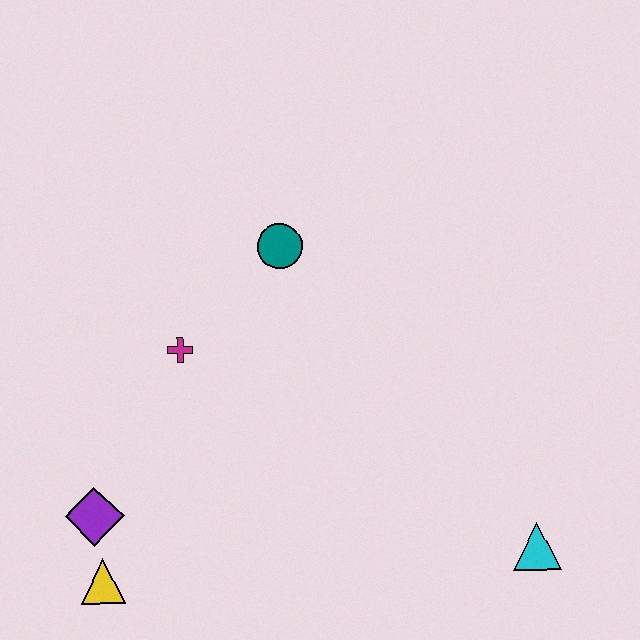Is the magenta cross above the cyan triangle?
Yes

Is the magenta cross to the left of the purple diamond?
No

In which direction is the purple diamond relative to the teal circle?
The purple diamond is below the teal circle.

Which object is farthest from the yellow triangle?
The cyan triangle is farthest from the yellow triangle.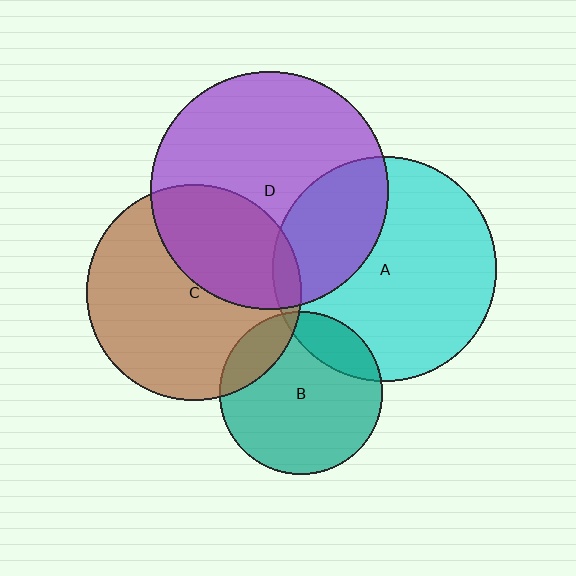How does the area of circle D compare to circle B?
Approximately 2.1 times.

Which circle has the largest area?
Circle D (purple).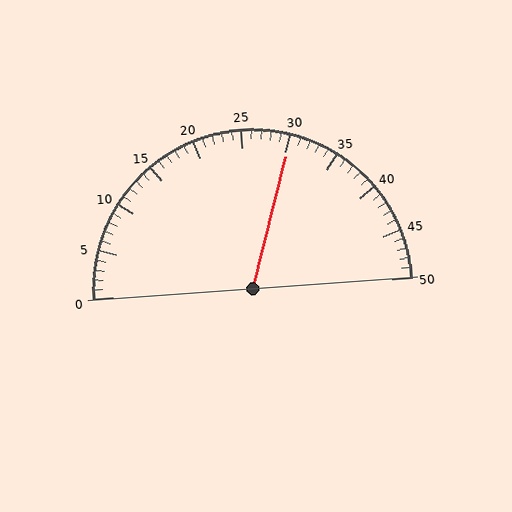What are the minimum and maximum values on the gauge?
The gauge ranges from 0 to 50.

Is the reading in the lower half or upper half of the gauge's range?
The reading is in the upper half of the range (0 to 50).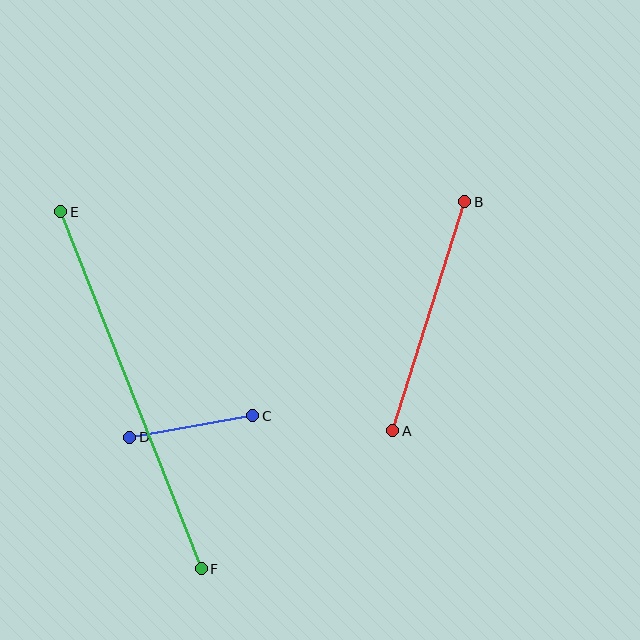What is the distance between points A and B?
The distance is approximately 240 pixels.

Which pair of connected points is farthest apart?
Points E and F are farthest apart.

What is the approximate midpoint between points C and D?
The midpoint is at approximately (191, 427) pixels.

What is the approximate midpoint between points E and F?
The midpoint is at approximately (131, 390) pixels.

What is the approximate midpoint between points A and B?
The midpoint is at approximately (429, 316) pixels.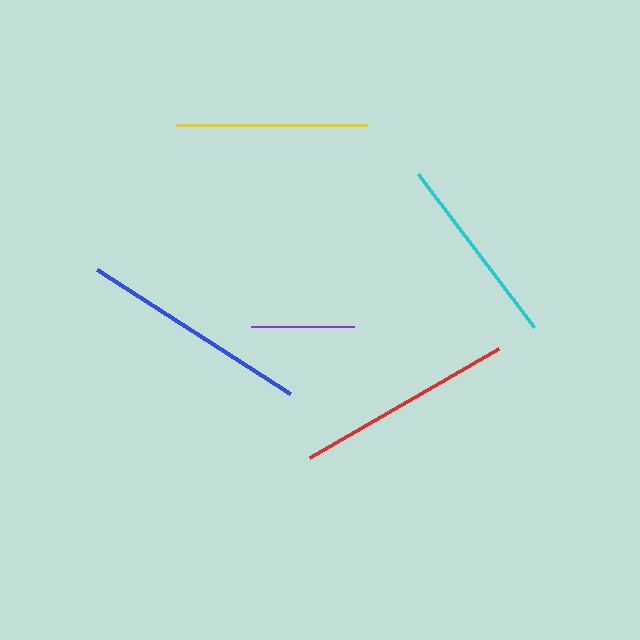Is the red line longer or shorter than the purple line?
The red line is longer than the purple line.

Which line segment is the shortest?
The purple line is the shortest at approximately 103 pixels.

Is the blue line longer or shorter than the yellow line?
The blue line is longer than the yellow line.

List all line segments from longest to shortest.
From longest to shortest: blue, red, cyan, yellow, purple.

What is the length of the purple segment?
The purple segment is approximately 103 pixels long.